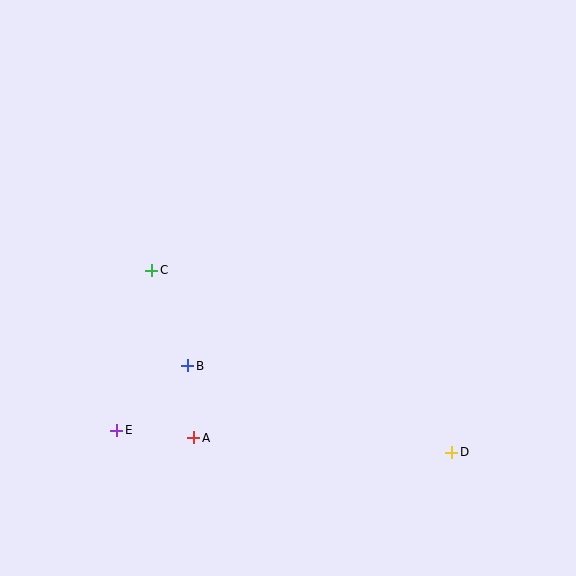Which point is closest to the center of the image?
Point B at (188, 366) is closest to the center.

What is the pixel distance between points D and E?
The distance between D and E is 336 pixels.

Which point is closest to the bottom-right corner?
Point D is closest to the bottom-right corner.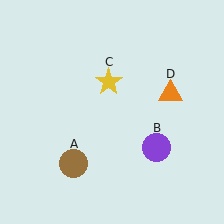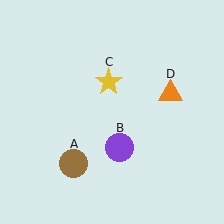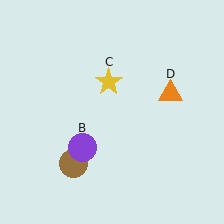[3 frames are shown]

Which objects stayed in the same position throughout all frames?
Brown circle (object A) and yellow star (object C) and orange triangle (object D) remained stationary.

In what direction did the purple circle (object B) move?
The purple circle (object B) moved left.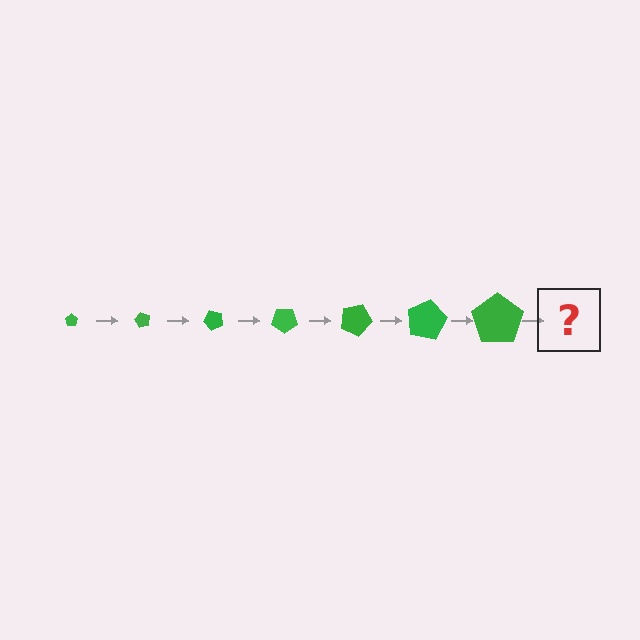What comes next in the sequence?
The next element should be a pentagon, larger than the previous one and rotated 420 degrees from the start.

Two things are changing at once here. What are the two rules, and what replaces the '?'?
The two rules are that the pentagon grows larger each step and it rotates 60 degrees each step. The '?' should be a pentagon, larger than the previous one and rotated 420 degrees from the start.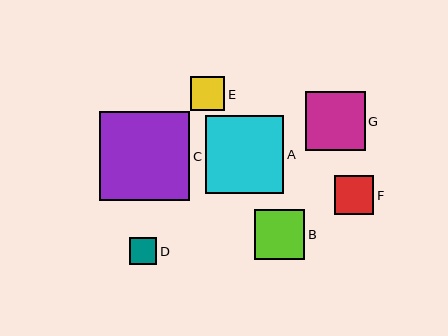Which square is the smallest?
Square D is the smallest with a size of approximately 27 pixels.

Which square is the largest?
Square C is the largest with a size of approximately 90 pixels.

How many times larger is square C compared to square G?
Square C is approximately 1.5 times the size of square G.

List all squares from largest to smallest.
From largest to smallest: C, A, G, B, F, E, D.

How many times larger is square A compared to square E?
Square A is approximately 2.3 times the size of square E.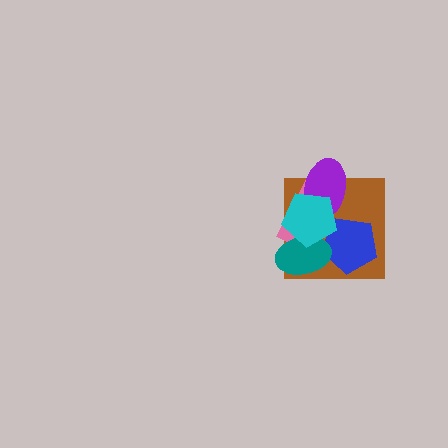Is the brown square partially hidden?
Yes, it is partially covered by another shape.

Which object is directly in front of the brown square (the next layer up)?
The pink rectangle is directly in front of the brown square.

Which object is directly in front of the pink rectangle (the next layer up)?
The blue pentagon is directly in front of the pink rectangle.